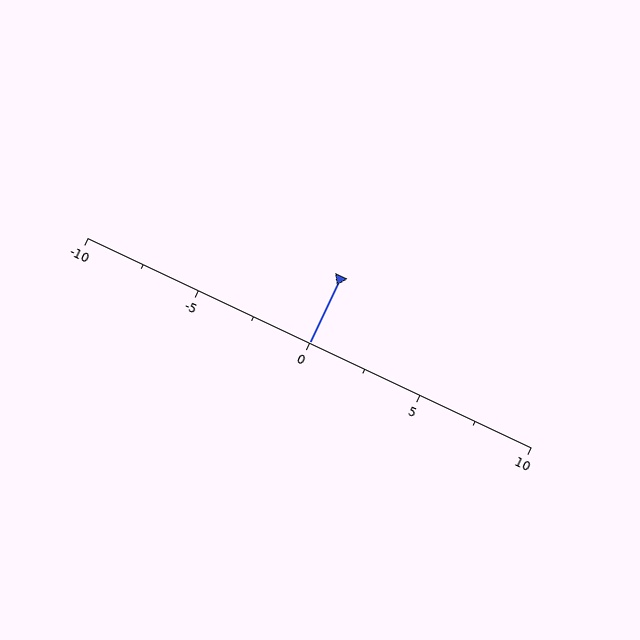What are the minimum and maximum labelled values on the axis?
The axis runs from -10 to 10.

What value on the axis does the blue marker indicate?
The marker indicates approximately 0.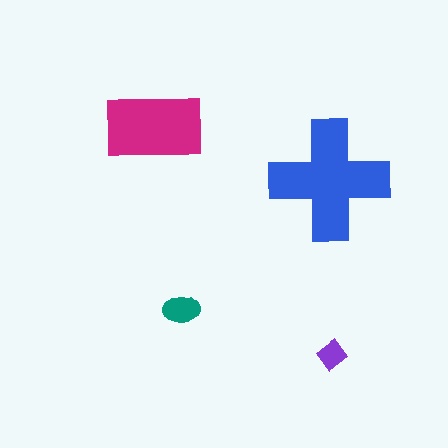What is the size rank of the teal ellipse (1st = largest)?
3rd.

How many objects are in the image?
There are 4 objects in the image.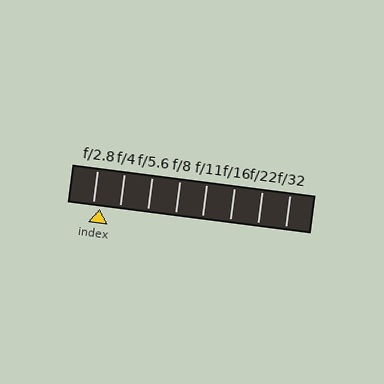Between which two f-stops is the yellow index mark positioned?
The index mark is between f/2.8 and f/4.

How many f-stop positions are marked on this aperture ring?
There are 8 f-stop positions marked.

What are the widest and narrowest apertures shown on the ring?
The widest aperture shown is f/2.8 and the narrowest is f/32.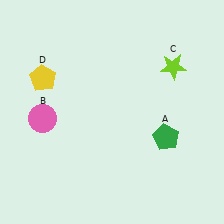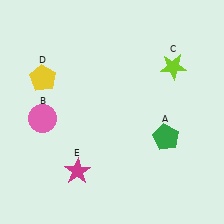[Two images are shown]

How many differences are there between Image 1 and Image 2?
There is 1 difference between the two images.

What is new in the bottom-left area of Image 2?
A magenta star (E) was added in the bottom-left area of Image 2.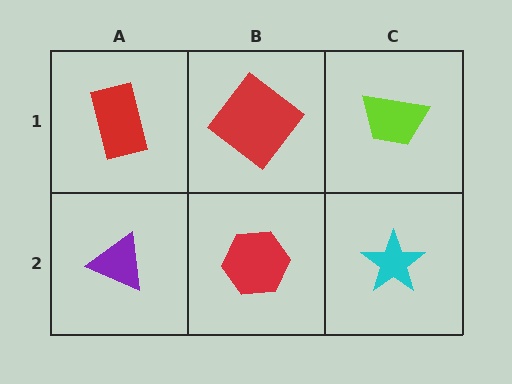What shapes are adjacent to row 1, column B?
A red hexagon (row 2, column B), a red rectangle (row 1, column A), a lime trapezoid (row 1, column C).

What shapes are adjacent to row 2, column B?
A red diamond (row 1, column B), a purple triangle (row 2, column A), a cyan star (row 2, column C).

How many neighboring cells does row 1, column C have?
2.